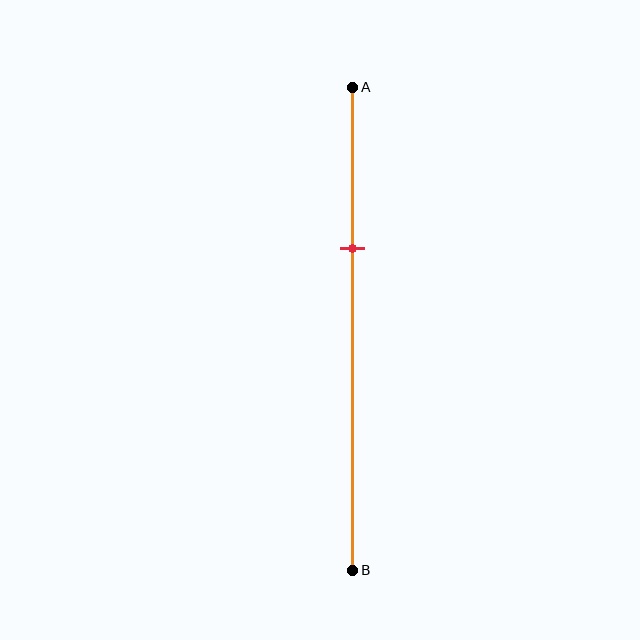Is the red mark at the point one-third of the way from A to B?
Yes, the mark is approximately at the one-third point.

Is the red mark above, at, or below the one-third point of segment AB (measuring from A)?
The red mark is approximately at the one-third point of segment AB.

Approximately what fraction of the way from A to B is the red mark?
The red mark is approximately 35% of the way from A to B.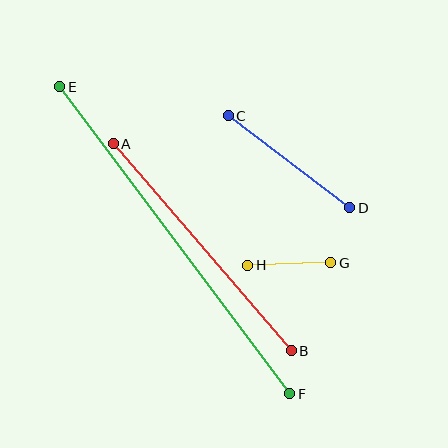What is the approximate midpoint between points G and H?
The midpoint is at approximately (289, 264) pixels.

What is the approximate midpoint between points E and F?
The midpoint is at approximately (175, 240) pixels.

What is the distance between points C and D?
The distance is approximately 153 pixels.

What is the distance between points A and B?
The distance is approximately 273 pixels.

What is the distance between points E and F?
The distance is approximately 383 pixels.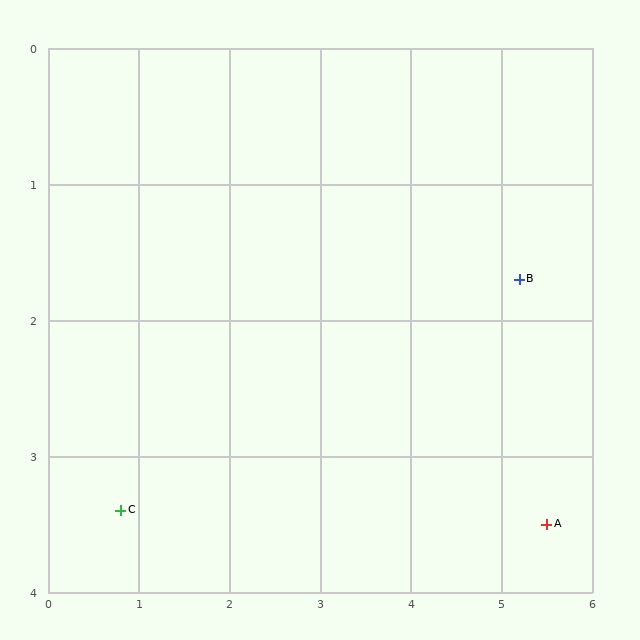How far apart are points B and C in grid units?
Points B and C are about 4.7 grid units apart.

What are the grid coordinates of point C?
Point C is at approximately (0.8, 3.4).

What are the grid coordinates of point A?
Point A is at approximately (5.5, 3.5).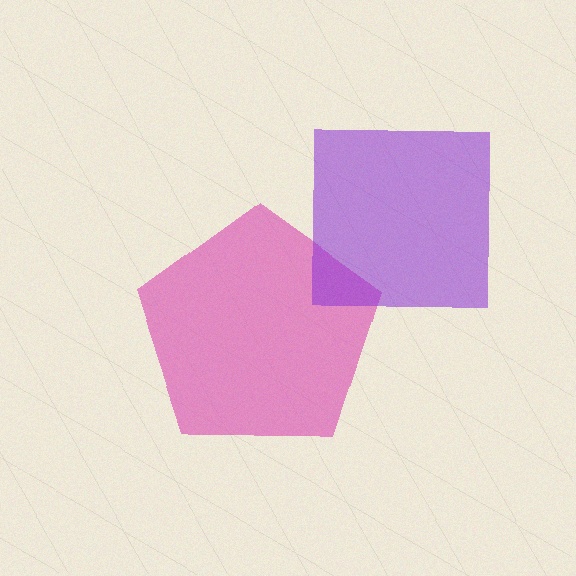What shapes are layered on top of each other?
The layered shapes are: a pink pentagon, a purple square.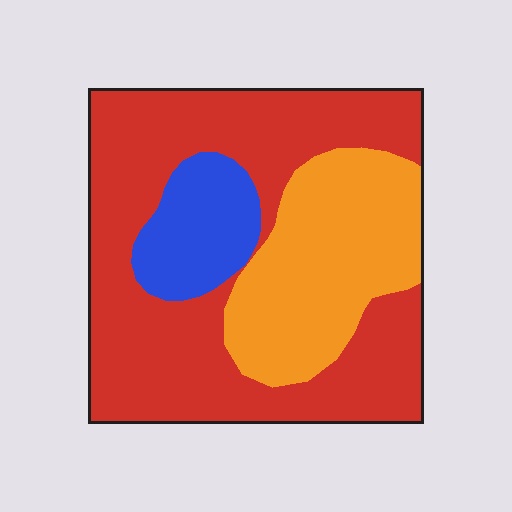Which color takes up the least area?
Blue, at roughly 10%.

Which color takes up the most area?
Red, at roughly 60%.